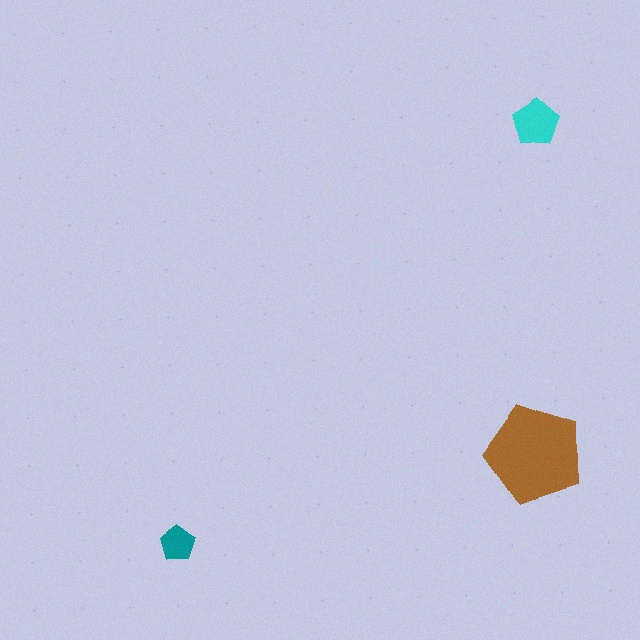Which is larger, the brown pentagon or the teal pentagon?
The brown one.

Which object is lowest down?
The teal pentagon is bottommost.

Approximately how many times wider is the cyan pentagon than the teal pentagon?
About 1.5 times wider.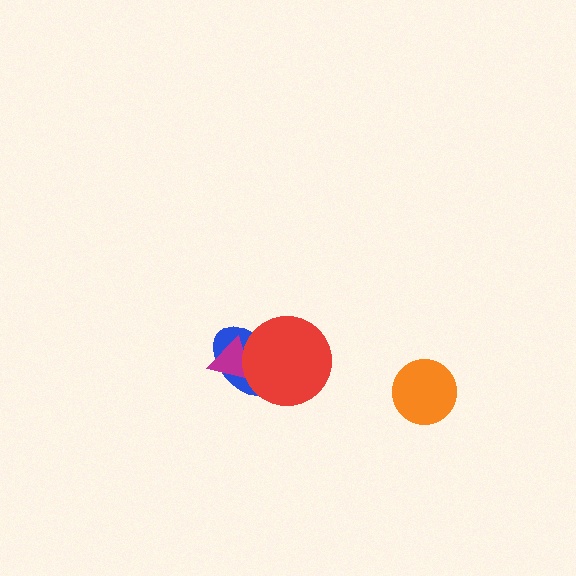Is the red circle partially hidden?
No, no other shape covers it.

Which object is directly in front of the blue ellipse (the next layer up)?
The magenta triangle is directly in front of the blue ellipse.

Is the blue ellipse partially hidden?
Yes, it is partially covered by another shape.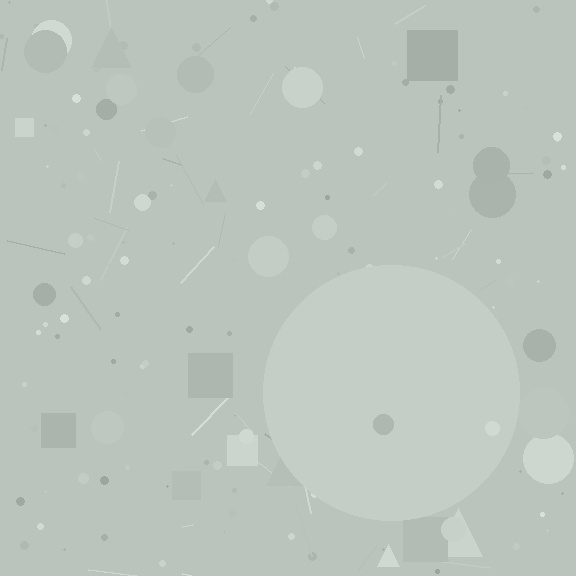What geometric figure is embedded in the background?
A circle is embedded in the background.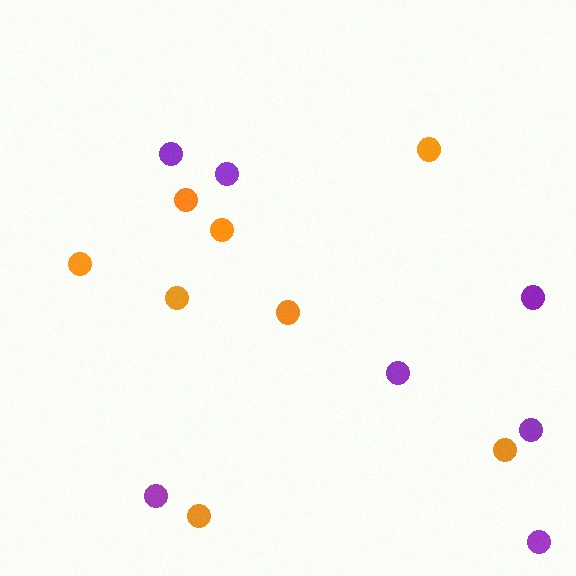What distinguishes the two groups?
There are 2 groups: one group of purple circles (7) and one group of orange circles (8).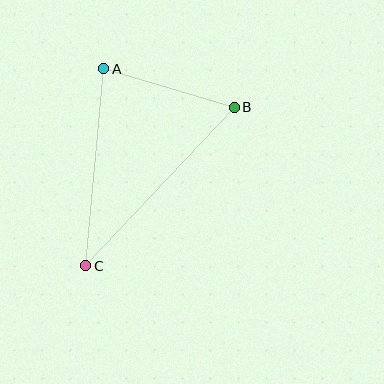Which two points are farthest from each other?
Points B and C are farthest from each other.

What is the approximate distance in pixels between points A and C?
The distance between A and C is approximately 198 pixels.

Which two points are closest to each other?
Points A and B are closest to each other.